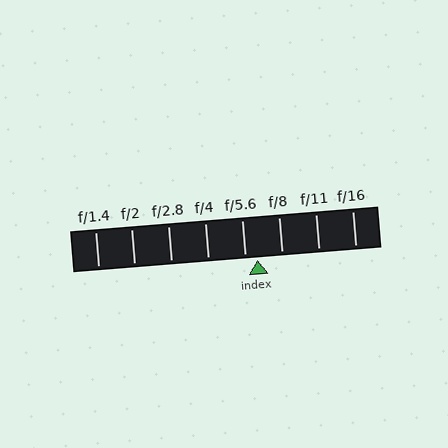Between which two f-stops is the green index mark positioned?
The index mark is between f/5.6 and f/8.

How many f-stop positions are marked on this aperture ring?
There are 8 f-stop positions marked.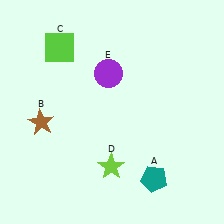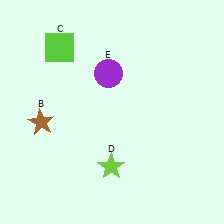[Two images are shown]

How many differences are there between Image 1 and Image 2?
There is 1 difference between the two images.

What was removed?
The teal pentagon (A) was removed in Image 2.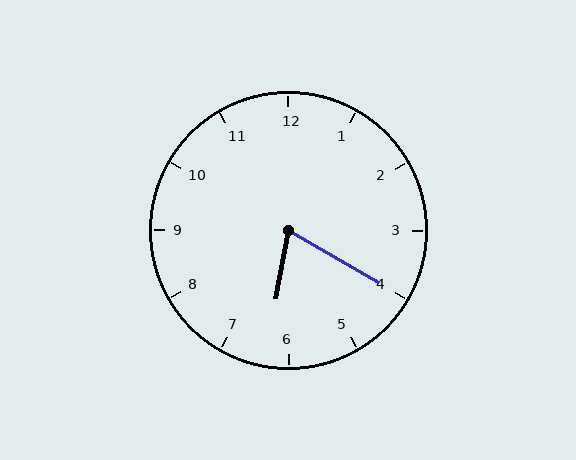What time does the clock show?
6:20.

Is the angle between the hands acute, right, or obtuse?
It is acute.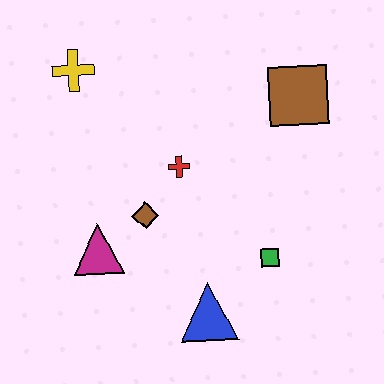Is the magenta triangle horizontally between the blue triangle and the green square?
No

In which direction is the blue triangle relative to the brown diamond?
The blue triangle is below the brown diamond.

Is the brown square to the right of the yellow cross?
Yes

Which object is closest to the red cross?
The brown diamond is closest to the red cross.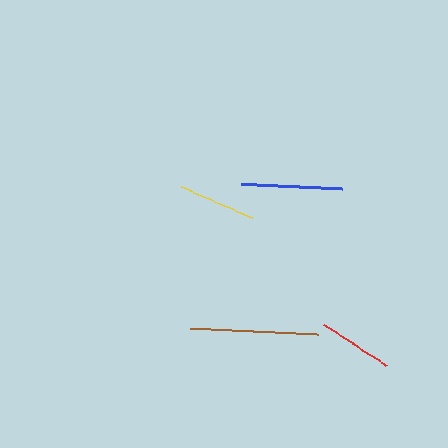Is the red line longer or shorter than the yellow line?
The yellow line is longer than the red line.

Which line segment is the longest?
The brown line is the longest at approximately 127 pixels.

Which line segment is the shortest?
The red line is the shortest at approximately 74 pixels.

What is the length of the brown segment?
The brown segment is approximately 127 pixels long.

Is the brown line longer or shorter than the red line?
The brown line is longer than the red line.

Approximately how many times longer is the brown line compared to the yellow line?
The brown line is approximately 1.6 times the length of the yellow line.